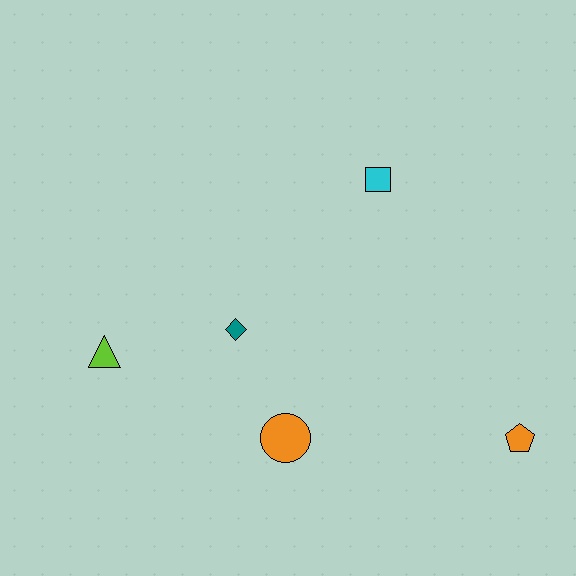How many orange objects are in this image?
There are 2 orange objects.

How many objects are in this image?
There are 5 objects.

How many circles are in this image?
There is 1 circle.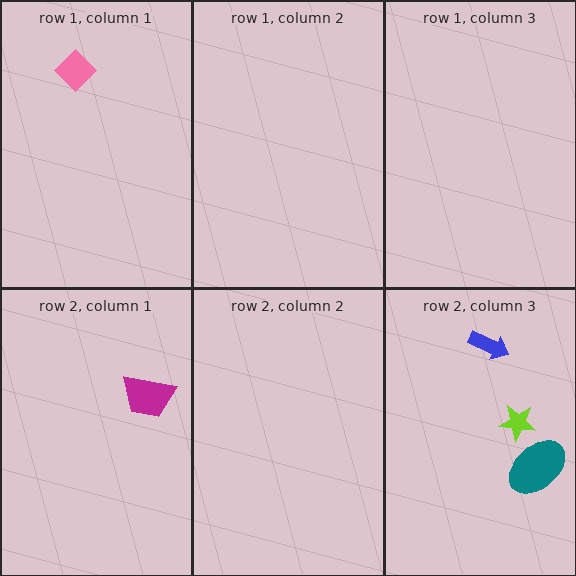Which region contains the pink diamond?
The row 1, column 1 region.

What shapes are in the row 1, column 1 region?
The pink diamond.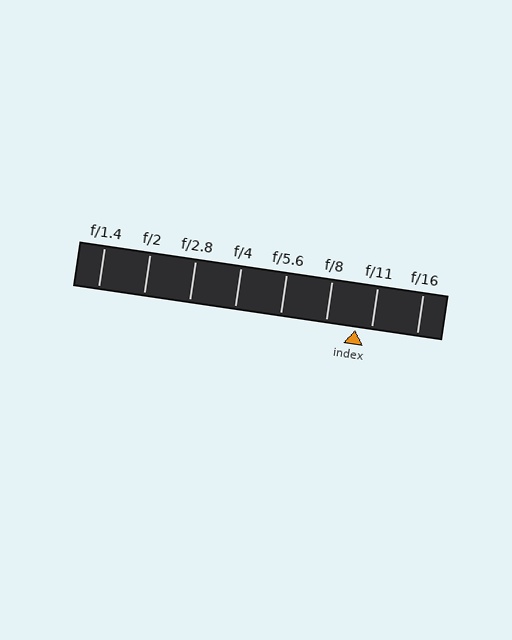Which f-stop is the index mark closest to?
The index mark is closest to f/11.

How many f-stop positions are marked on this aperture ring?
There are 8 f-stop positions marked.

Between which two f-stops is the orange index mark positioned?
The index mark is between f/8 and f/11.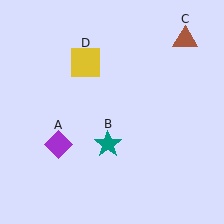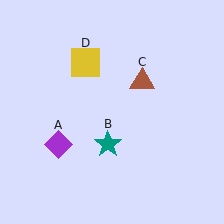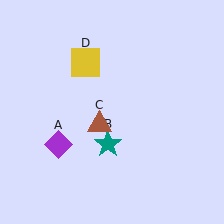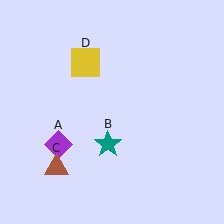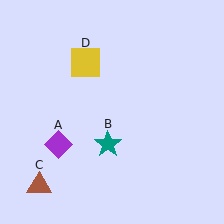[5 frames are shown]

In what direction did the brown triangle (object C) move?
The brown triangle (object C) moved down and to the left.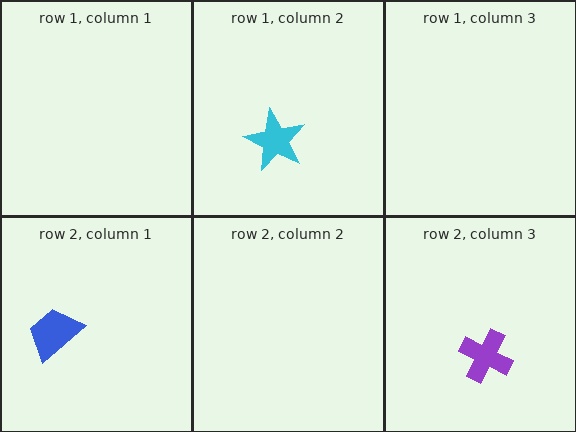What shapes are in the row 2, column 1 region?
The blue trapezoid.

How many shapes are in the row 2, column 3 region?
1.